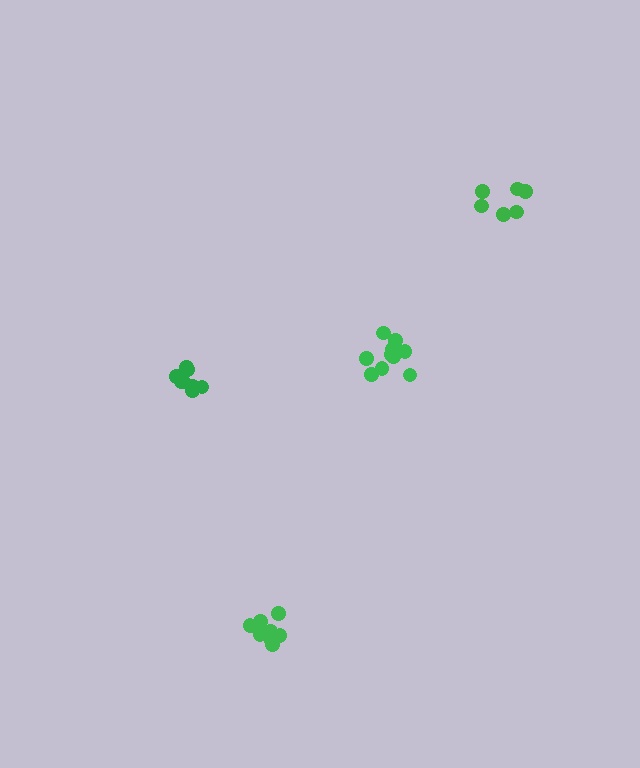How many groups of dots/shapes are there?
There are 4 groups.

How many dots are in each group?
Group 1: 6 dots, Group 2: 8 dots, Group 3: 10 dots, Group 4: 10 dots (34 total).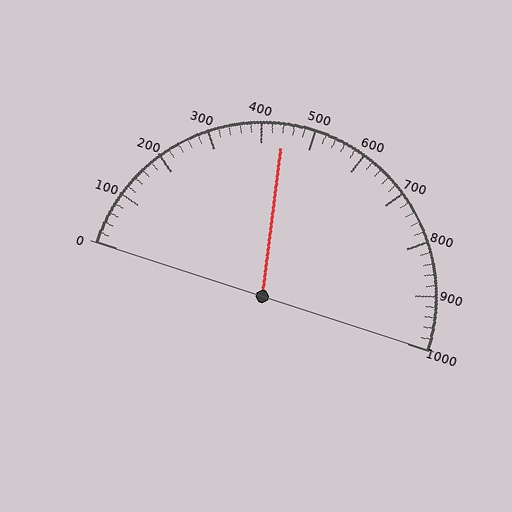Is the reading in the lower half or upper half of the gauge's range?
The reading is in the lower half of the range (0 to 1000).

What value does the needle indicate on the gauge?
The needle indicates approximately 440.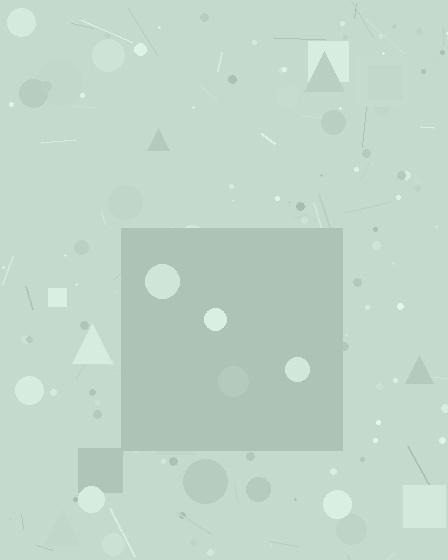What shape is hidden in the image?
A square is hidden in the image.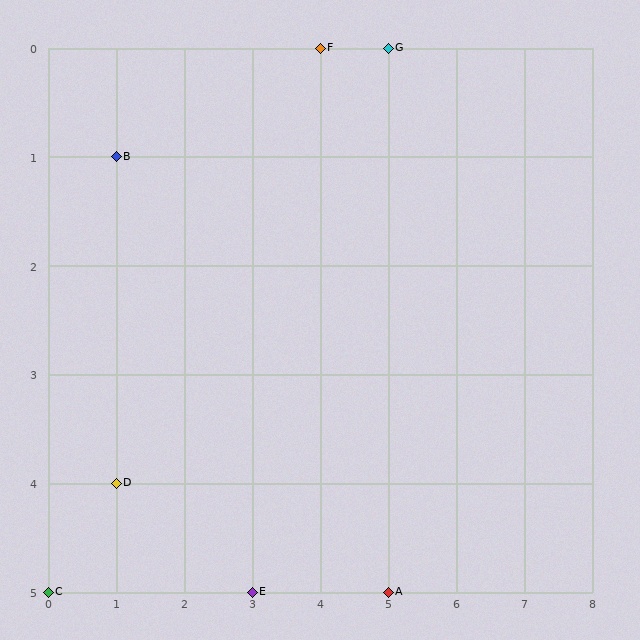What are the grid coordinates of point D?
Point D is at grid coordinates (1, 4).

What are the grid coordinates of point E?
Point E is at grid coordinates (3, 5).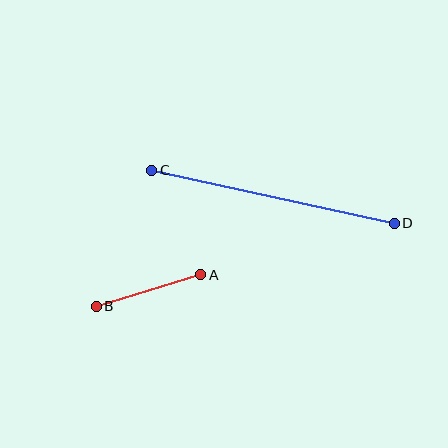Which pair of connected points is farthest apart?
Points C and D are farthest apart.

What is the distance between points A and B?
The distance is approximately 109 pixels.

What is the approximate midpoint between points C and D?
The midpoint is at approximately (273, 197) pixels.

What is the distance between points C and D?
The distance is approximately 248 pixels.